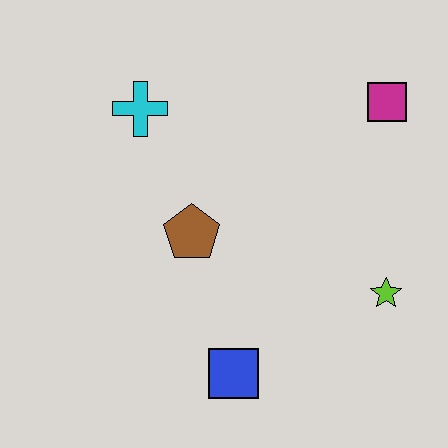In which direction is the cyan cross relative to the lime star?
The cyan cross is to the left of the lime star.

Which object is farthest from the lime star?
The cyan cross is farthest from the lime star.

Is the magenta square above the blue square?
Yes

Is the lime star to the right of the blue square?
Yes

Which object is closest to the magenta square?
The lime star is closest to the magenta square.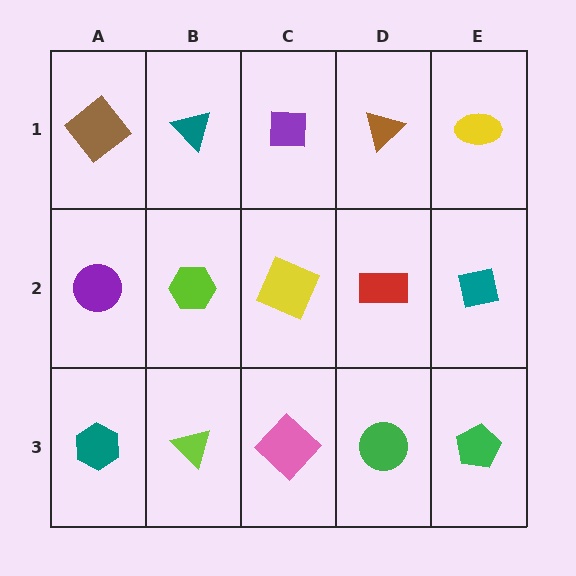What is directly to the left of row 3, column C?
A lime triangle.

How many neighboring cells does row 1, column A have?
2.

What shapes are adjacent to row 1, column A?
A purple circle (row 2, column A), a teal triangle (row 1, column B).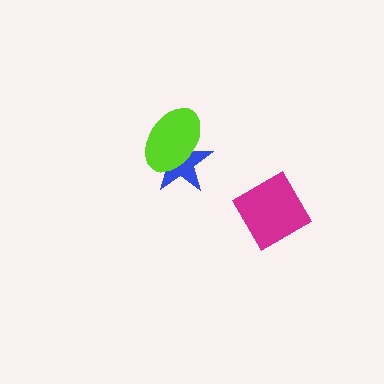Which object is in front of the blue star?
The lime ellipse is in front of the blue star.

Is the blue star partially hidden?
Yes, it is partially covered by another shape.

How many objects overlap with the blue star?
1 object overlaps with the blue star.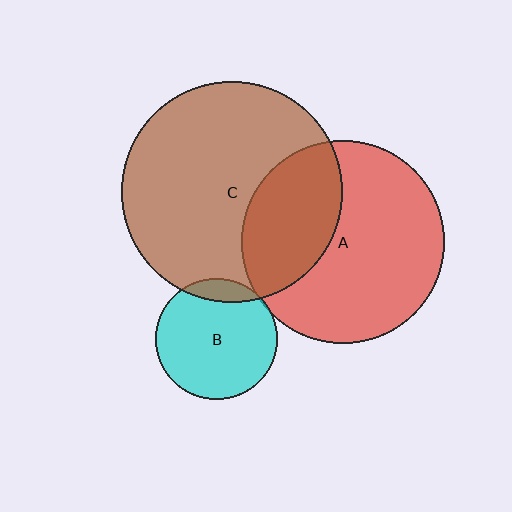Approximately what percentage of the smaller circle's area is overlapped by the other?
Approximately 5%.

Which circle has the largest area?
Circle C (brown).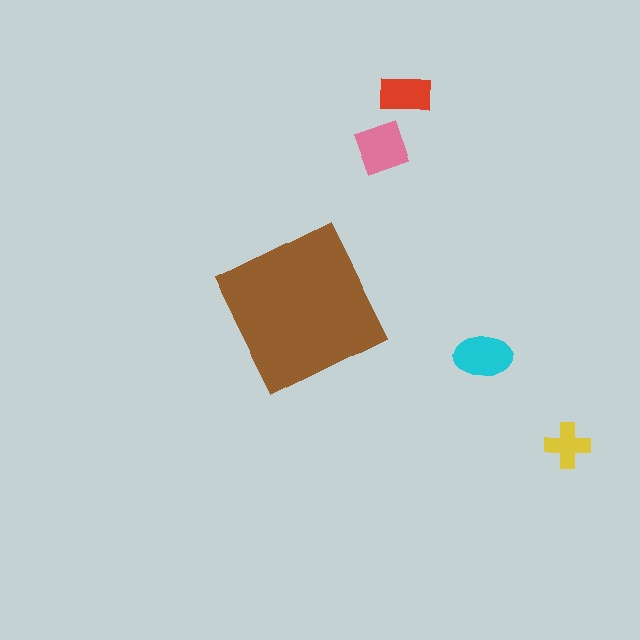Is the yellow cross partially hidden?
No, the yellow cross is fully visible.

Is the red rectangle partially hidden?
No, the red rectangle is fully visible.